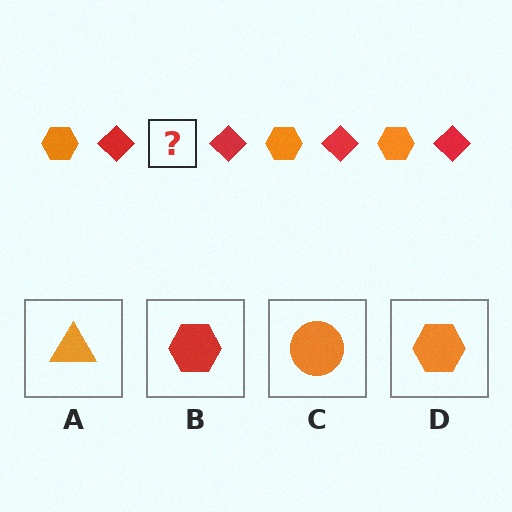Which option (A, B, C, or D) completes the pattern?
D.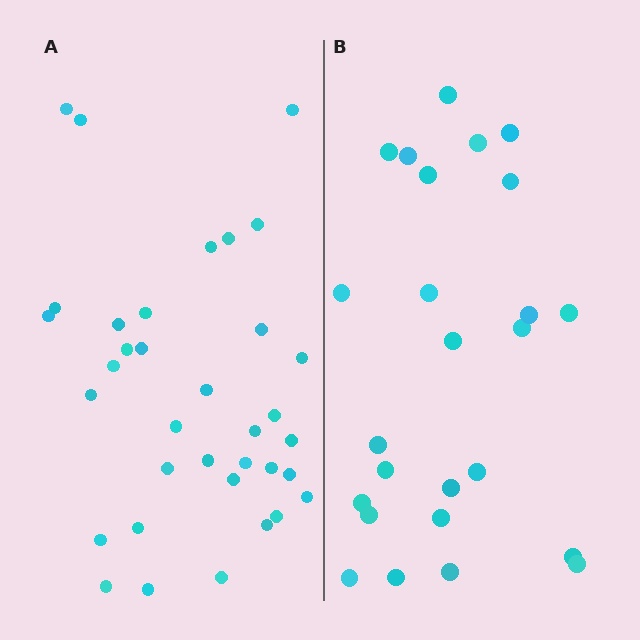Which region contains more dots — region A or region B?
Region A (the left region) has more dots.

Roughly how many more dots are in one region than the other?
Region A has roughly 10 or so more dots than region B.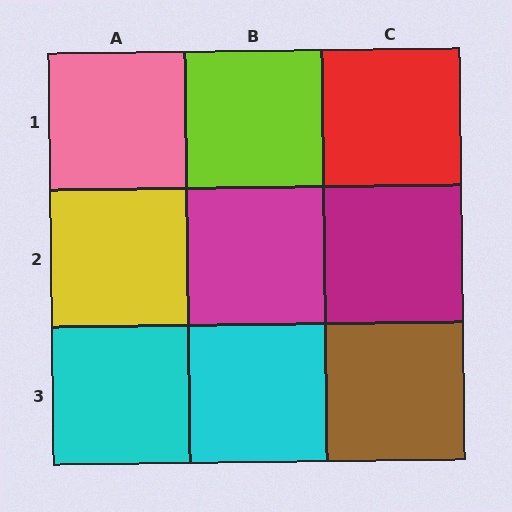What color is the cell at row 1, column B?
Lime.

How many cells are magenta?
2 cells are magenta.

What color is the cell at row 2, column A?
Yellow.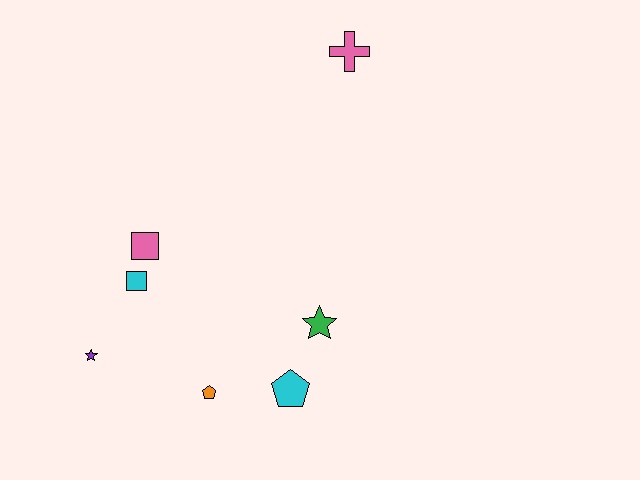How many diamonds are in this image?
There are no diamonds.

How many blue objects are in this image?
There are no blue objects.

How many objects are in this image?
There are 7 objects.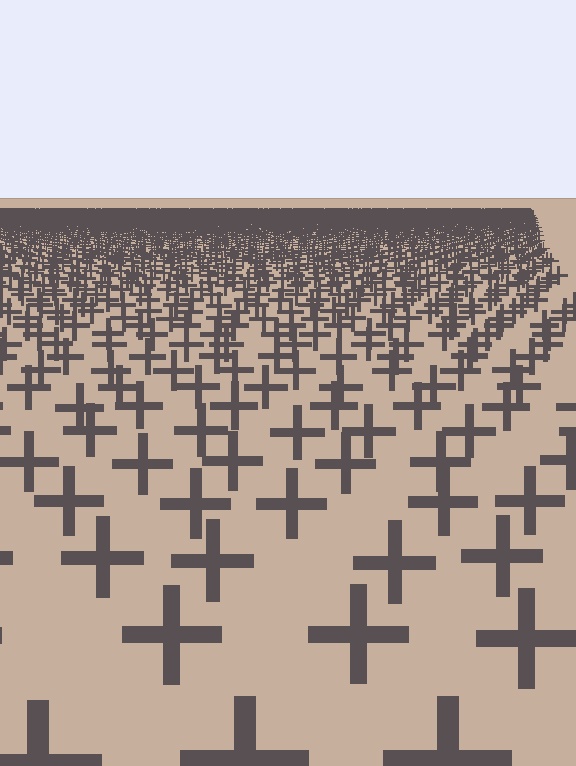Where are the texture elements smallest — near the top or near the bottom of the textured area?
Near the top.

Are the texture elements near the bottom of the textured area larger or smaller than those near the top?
Larger. Near the bottom, elements are closer to the viewer and appear at a bigger on-screen size.